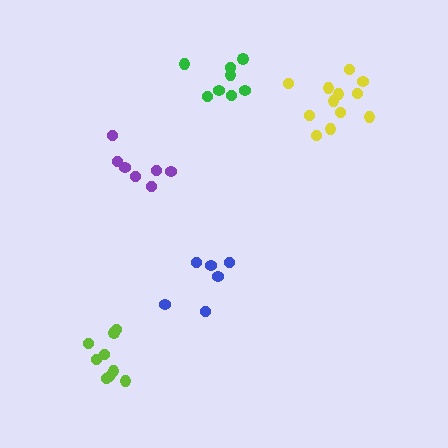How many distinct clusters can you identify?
There are 5 distinct clusters.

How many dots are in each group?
Group 1: 6 dots, Group 2: 7 dots, Group 3: 9 dots, Group 4: 8 dots, Group 5: 12 dots (42 total).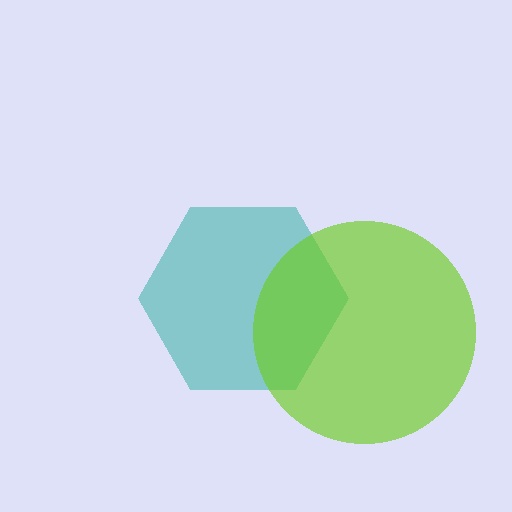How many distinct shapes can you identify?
There are 2 distinct shapes: a teal hexagon, a lime circle.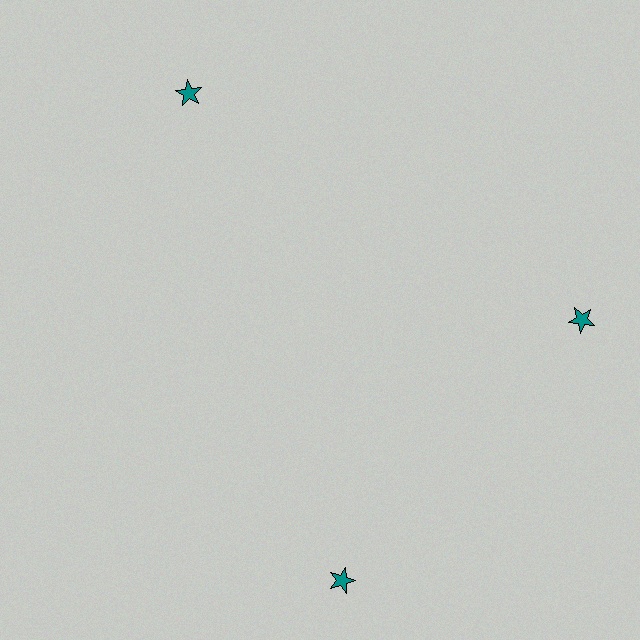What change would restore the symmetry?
The symmetry would be restored by rotating it back into even spacing with its neighbors so that all 3 stars sit at equal angles and equal distance from the center.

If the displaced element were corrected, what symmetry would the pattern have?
It would have 3-fold rotational symmetry — the pattern would map onto itself every 120 degrees.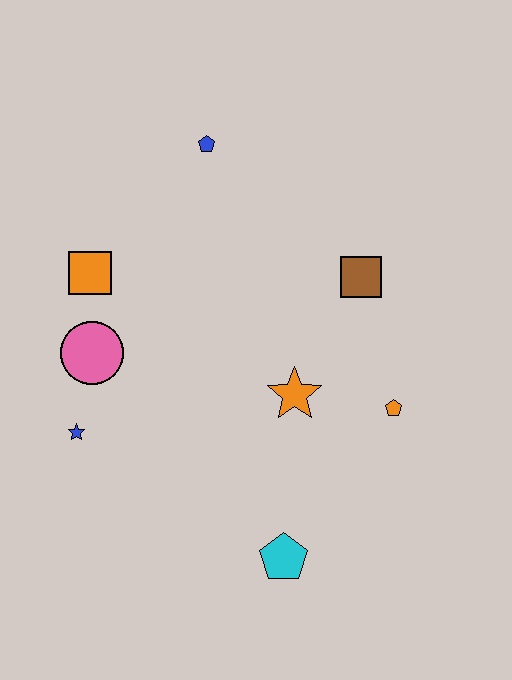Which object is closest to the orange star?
The orange pentagon is closest to the orange star.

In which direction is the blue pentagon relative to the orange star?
The blue pentagon is above the orange star.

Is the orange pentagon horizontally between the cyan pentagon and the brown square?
No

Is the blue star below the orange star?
Yes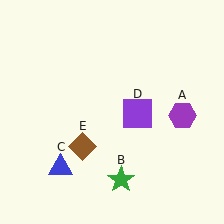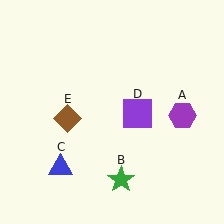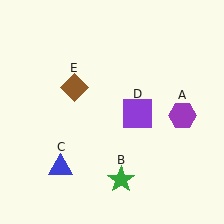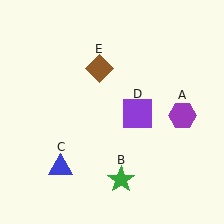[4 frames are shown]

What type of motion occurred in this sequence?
The brown diamond (object E) rotated clockwise around the center of the scene.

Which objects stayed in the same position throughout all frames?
Purple hexagon (object A) and green star (object B) and blue triangle (object C) and purple square (object D) remained stationary.